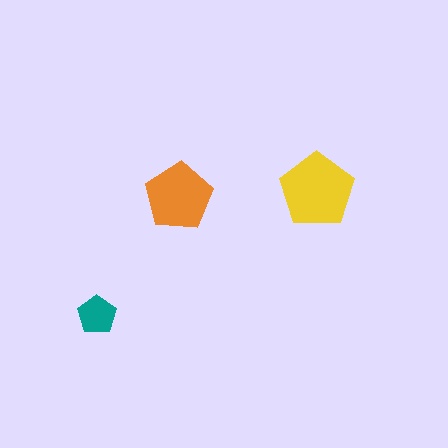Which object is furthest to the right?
The yellow pentagon is rightmost.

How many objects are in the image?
There are 3 objects in the image.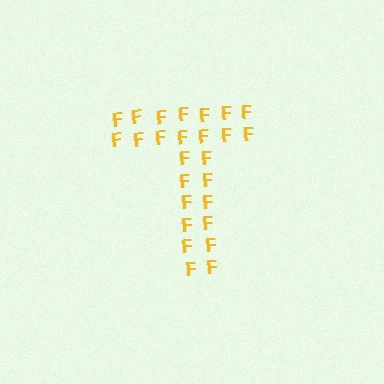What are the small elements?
The small elements are letter F's.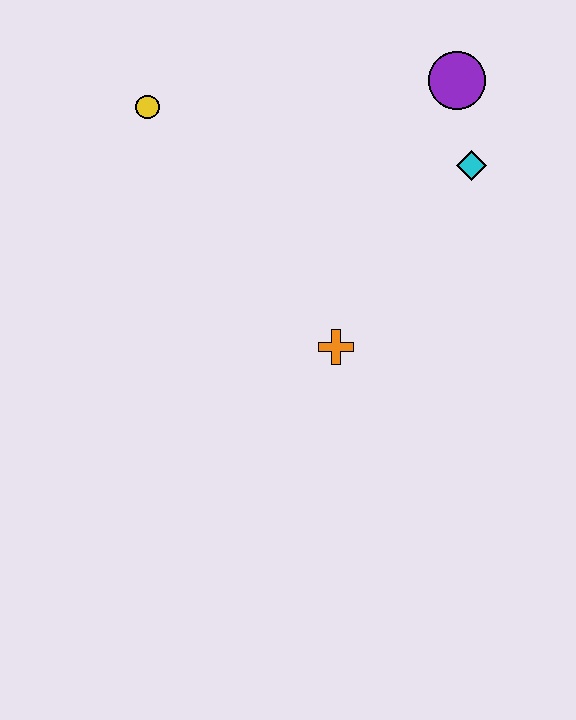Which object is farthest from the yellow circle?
The cyan diamond is farthest from the yellow circle.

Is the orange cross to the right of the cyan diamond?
No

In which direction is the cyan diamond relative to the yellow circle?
The cyan diamond is to the right of the yellow circle.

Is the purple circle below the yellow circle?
No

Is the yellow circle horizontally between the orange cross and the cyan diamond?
No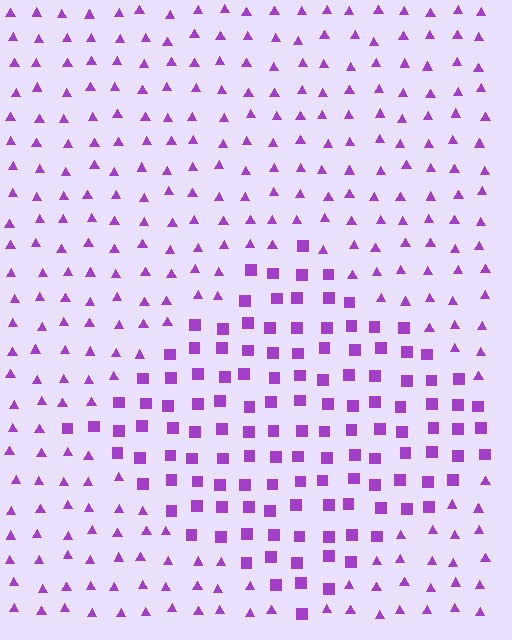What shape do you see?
I see a diamond.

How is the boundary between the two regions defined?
The boundary is defined by a change in element shape: squares inside vs. triangles outside. All elements share the same color and spacing.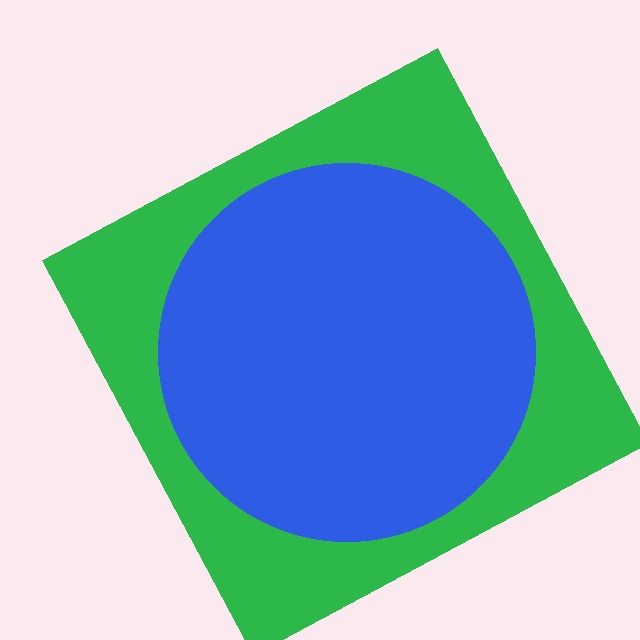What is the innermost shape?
The blue circle.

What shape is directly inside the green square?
The blue circle.